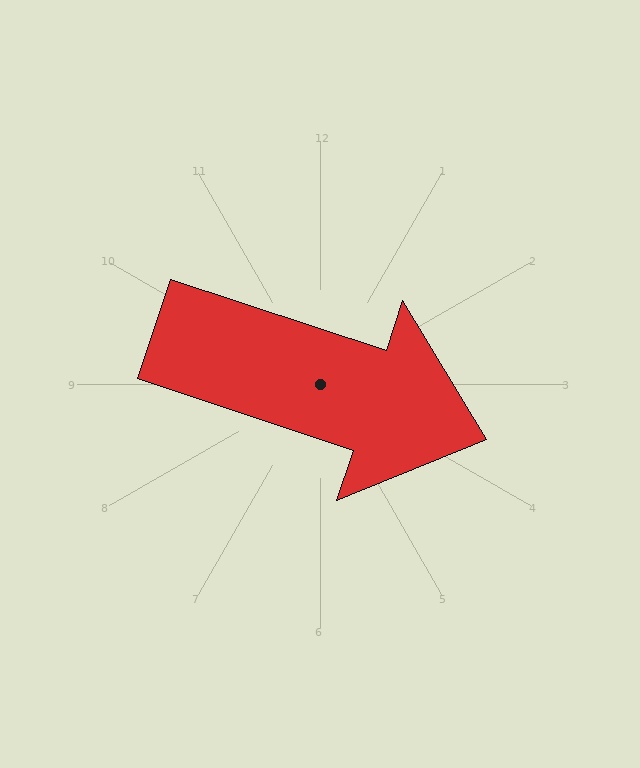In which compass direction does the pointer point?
East.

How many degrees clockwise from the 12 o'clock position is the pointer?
Approximately 108 degrees.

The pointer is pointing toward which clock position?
Roughly 4 o'clock.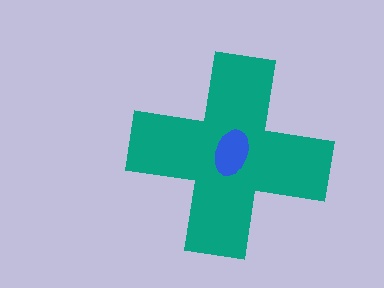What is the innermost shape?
The blue ellipse.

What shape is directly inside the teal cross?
The blue ellipse.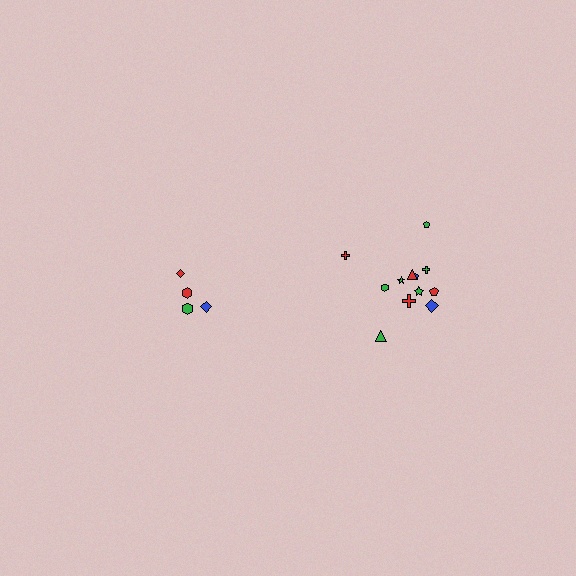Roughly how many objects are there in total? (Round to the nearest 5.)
Roughly 15 objects in total.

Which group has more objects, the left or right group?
The right group.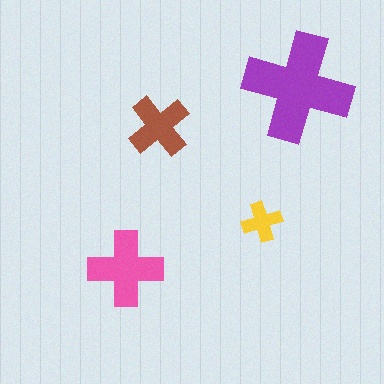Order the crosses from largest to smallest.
the purple one, the pink one, the brown one, the yellow one.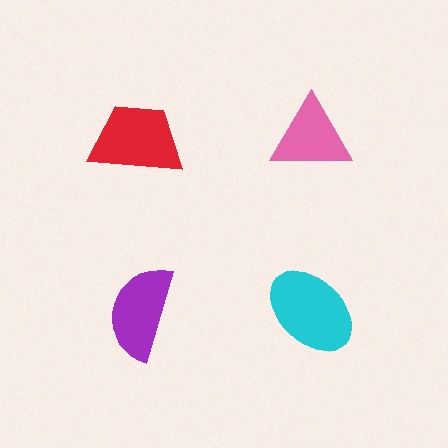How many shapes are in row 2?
2 shapes.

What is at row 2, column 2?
A cyan ellipse.